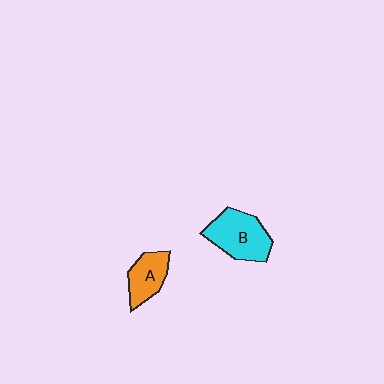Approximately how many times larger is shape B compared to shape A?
Approximately 1.5 times.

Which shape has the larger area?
Shape B (cyan).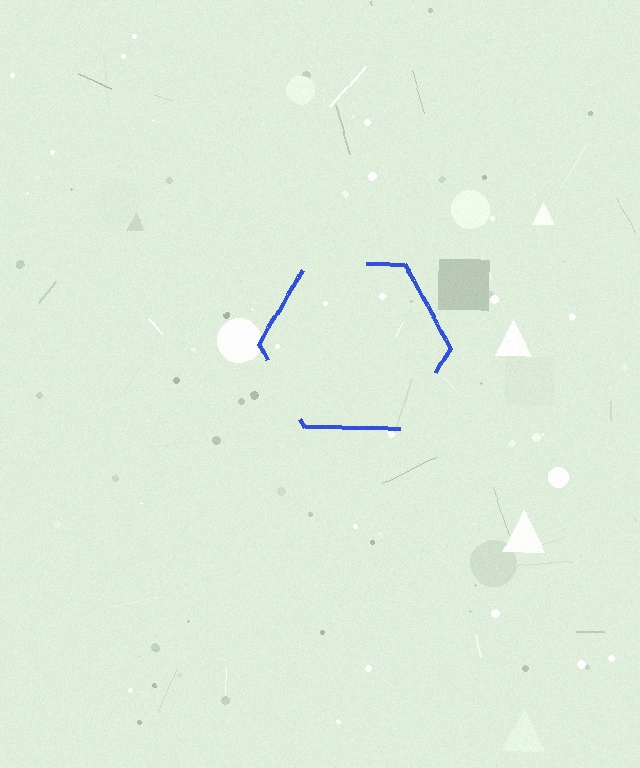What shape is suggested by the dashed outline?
The dashed outline suggests a hexagon.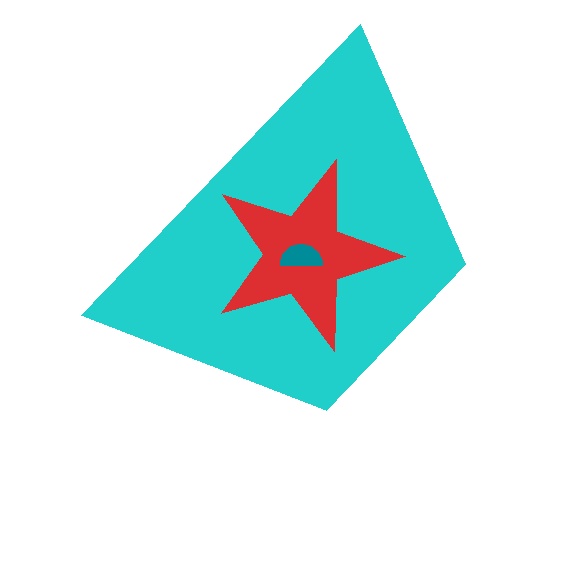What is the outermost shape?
The cyan trapezoid.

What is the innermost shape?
The teal semicircle.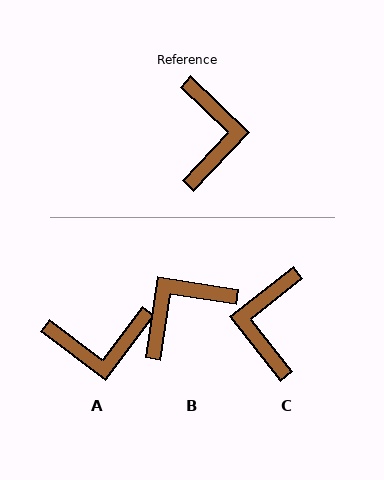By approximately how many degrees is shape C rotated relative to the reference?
Approximately 172 degrees counter-clockwise.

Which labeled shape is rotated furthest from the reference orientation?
C, about 172 degrees away.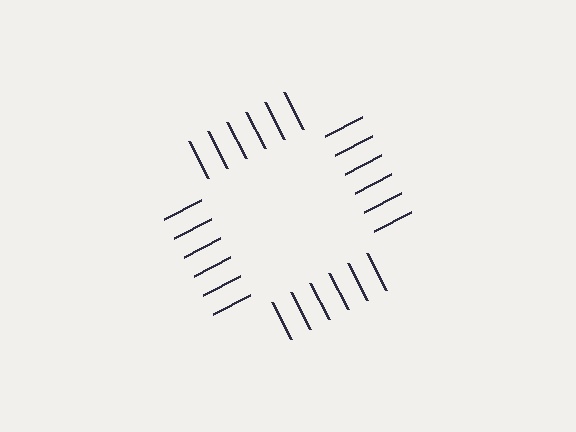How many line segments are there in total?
24 — 6 along each of the 4 edges.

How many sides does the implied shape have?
4 sides — the line-ends trace a square.